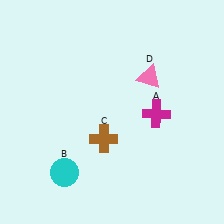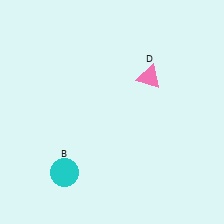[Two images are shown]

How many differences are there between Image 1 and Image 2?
There are 2 differences between the two images.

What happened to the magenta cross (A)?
The magenta cross (A) was removed in Image 2. It was in the bottom-right area of Image 1.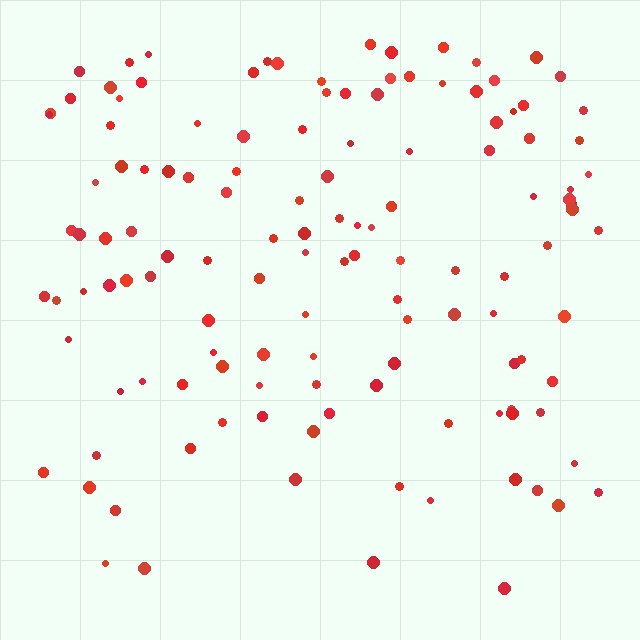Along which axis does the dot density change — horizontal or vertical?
Vertical.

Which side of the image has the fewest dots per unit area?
The bottom.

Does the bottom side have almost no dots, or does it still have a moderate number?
Still a moderate number, just noticeably fewer than the top.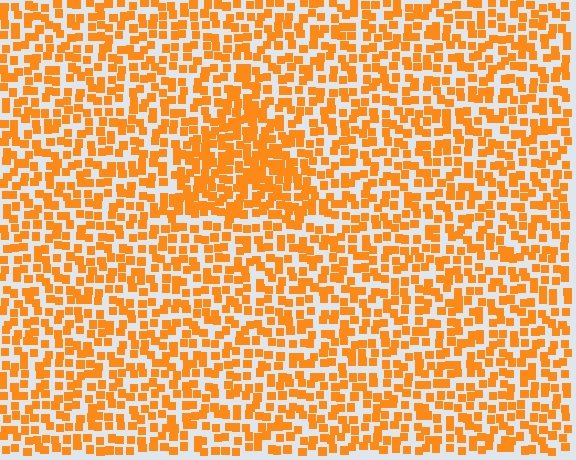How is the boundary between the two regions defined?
The boundary is defined by a change in element density (approximately 1.6x ratio). All elements are the same color, size, and shape.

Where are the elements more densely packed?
The elements are more densely packed inside the triangle boundary.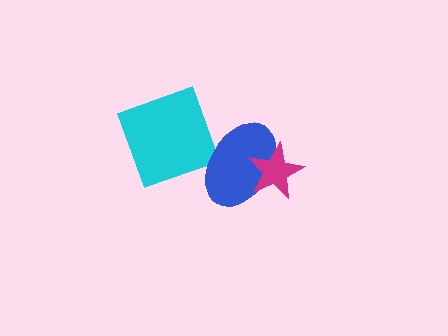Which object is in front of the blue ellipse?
The magenta star is in front of the blue ellipse.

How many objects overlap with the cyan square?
0 objects overlap with the cyan square.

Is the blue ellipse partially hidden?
Yes, it is partially covered by another shape.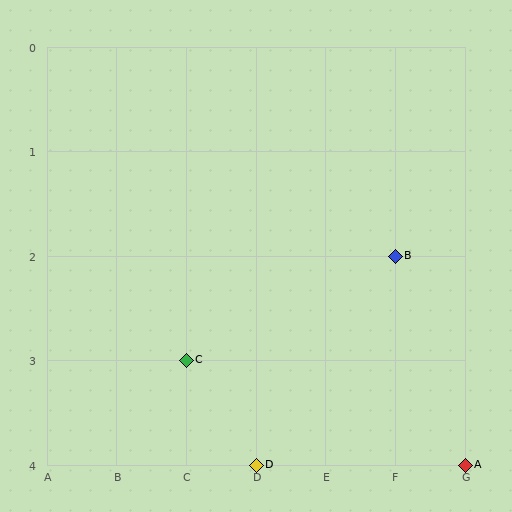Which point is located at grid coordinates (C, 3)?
Point C is at (C, 3).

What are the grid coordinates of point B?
Point B is at grid coordinates (F, 2).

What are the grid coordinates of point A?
Point A is at grid coordinates (G, 4).